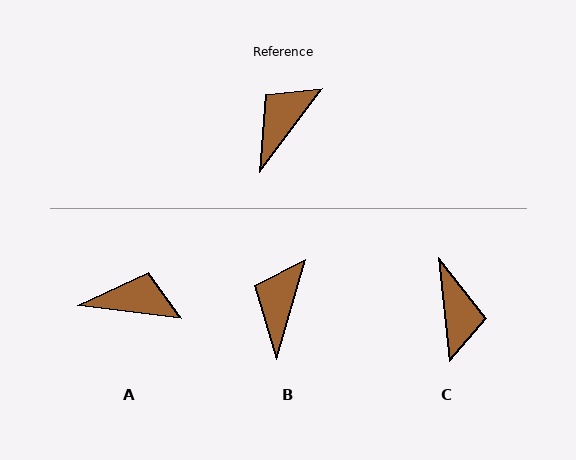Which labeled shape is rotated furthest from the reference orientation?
C, about 137 degrees away.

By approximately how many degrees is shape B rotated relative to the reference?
Approximately 21 degrees counter-clockwise.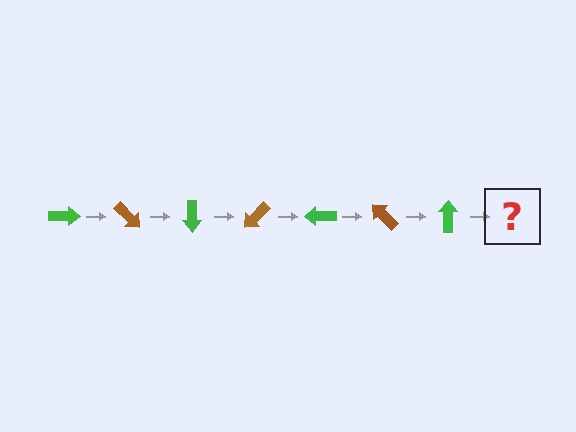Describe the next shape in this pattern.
It should be a brown arrow, rotated 315 degrees from the start.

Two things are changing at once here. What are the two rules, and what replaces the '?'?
The two rules are that it rotates 45 degrees each step and the color cycles through green and brown. The '?' should be a brown arrow, rotated 315 degrees from the start.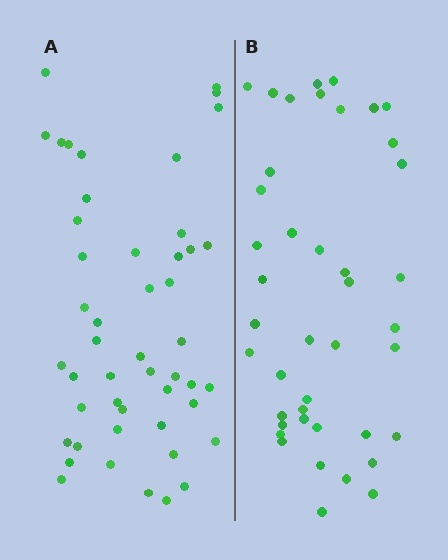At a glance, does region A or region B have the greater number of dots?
Region A (the left region) has more dots.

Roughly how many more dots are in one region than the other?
Region A has about 6 more dots than region B.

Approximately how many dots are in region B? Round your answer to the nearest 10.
About 40 dots. (The exact count is 42, which rounds to 40.)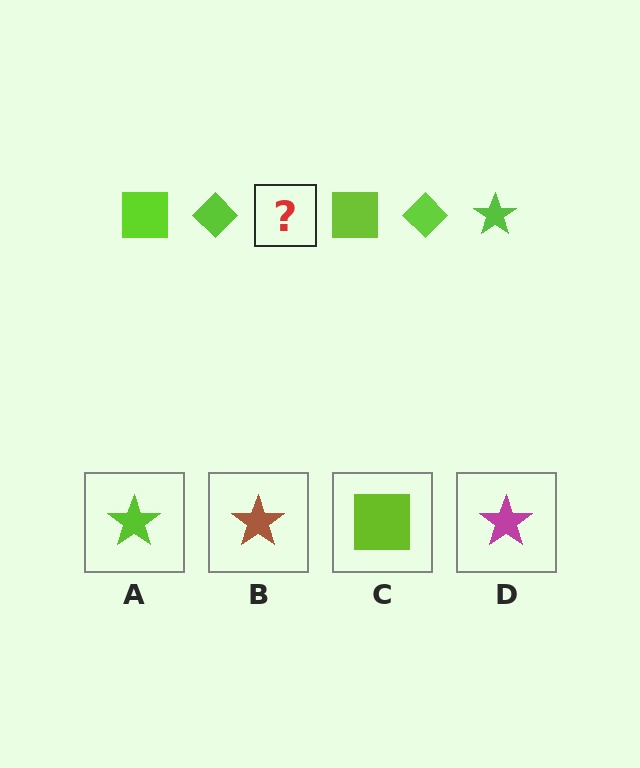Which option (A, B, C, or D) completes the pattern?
A.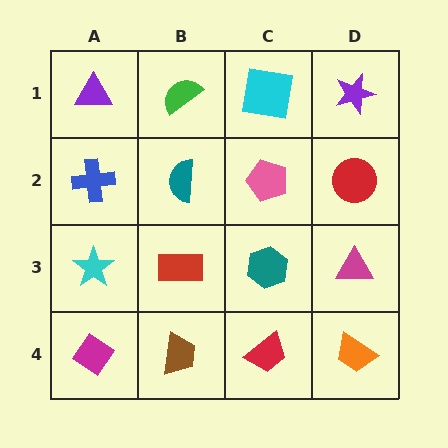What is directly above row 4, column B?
A red rectangle.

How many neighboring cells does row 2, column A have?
3.